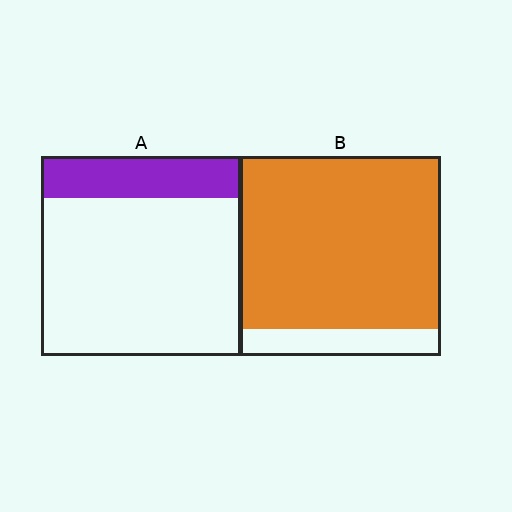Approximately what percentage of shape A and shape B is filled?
A is approximately 20% and B is approximately 85%.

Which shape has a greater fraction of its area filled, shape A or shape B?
Shape B.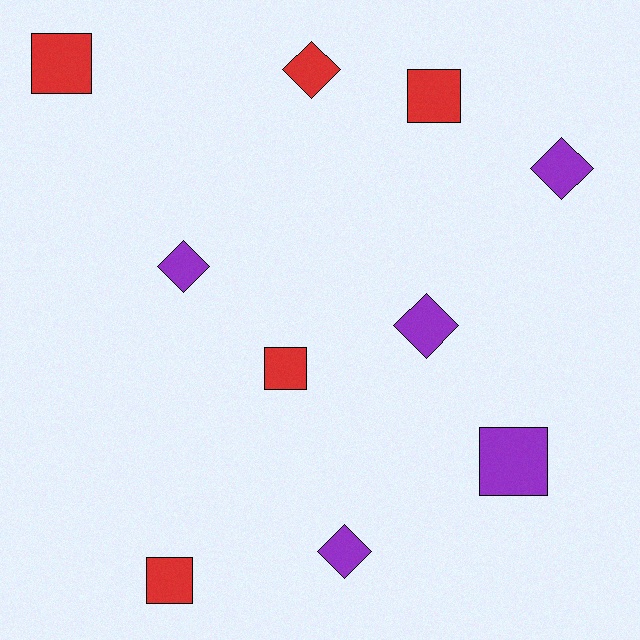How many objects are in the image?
There are 10 objects.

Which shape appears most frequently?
Square, with 5 objects.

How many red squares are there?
There are 4 red squares.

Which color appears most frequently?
Red, with 5 objects.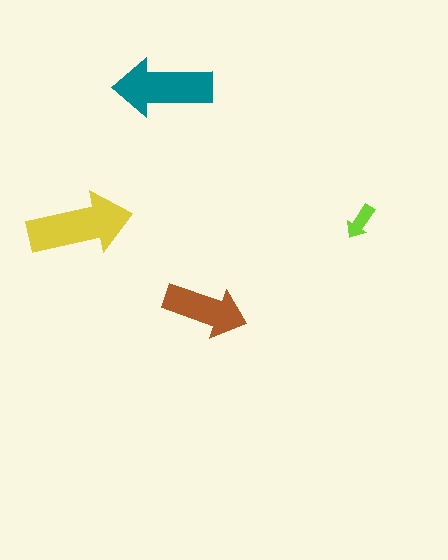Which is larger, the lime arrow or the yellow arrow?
The yellow one.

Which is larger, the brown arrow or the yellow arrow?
The yellow one.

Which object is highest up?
The teal arrow is topmost.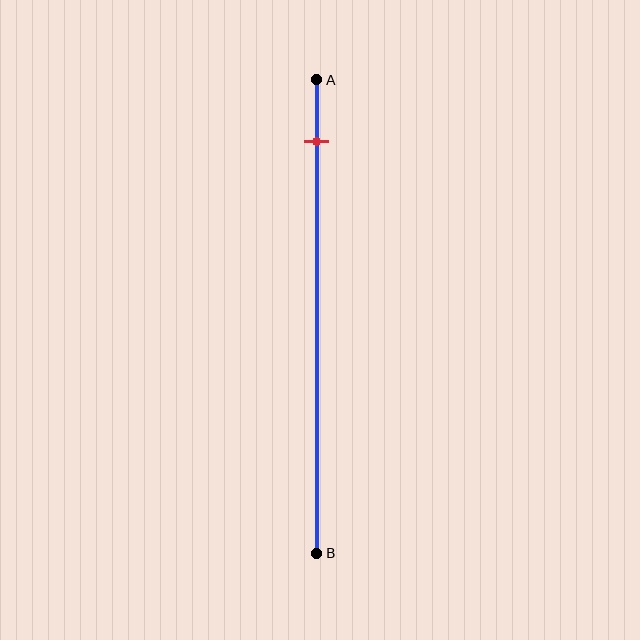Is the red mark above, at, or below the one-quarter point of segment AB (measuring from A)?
The red mark is above the one-quarter point of segment AB.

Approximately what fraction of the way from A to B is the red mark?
The red mark is approximately 15% of the way from A to B.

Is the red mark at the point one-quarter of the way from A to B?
No, the mark is at about 15% from A, not at the 25% one-quarter point.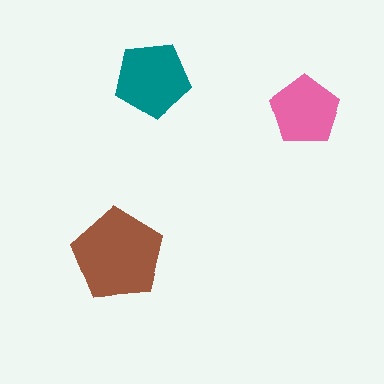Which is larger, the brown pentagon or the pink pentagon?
The brown one.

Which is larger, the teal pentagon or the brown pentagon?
The brown one.